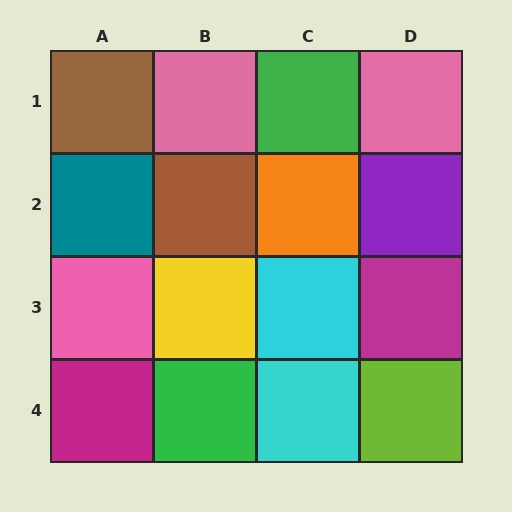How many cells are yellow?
1 cell is yellow.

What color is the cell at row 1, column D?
Pink.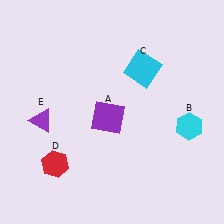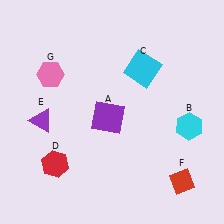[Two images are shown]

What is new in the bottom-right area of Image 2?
A red diamond (F) was added in the bottom-right area of Image 2.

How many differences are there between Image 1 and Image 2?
There are 2 differences between the two images.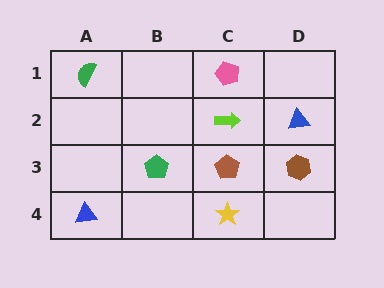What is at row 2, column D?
A blue triangle.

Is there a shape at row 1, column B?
No, that cell is empty.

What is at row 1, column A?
A green semicircle.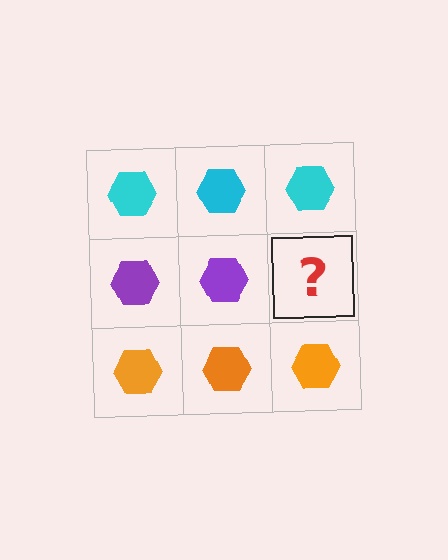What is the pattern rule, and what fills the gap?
The rule is that each row has a consistent color. The gap should be filled with a purple hexagon.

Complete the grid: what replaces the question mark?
The question mark should be replaced with a purple hexagon.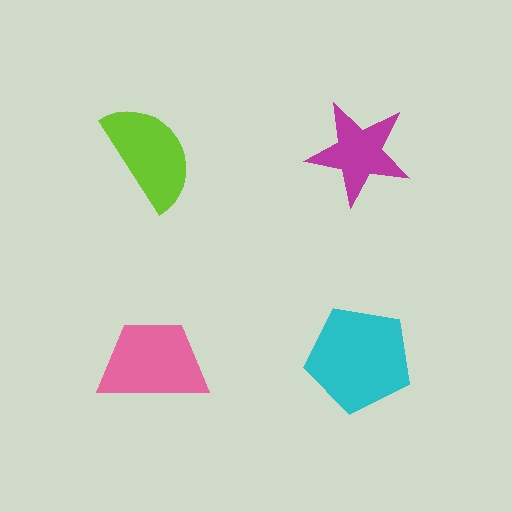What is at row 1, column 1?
A lime semicircle.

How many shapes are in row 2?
2 shapes.